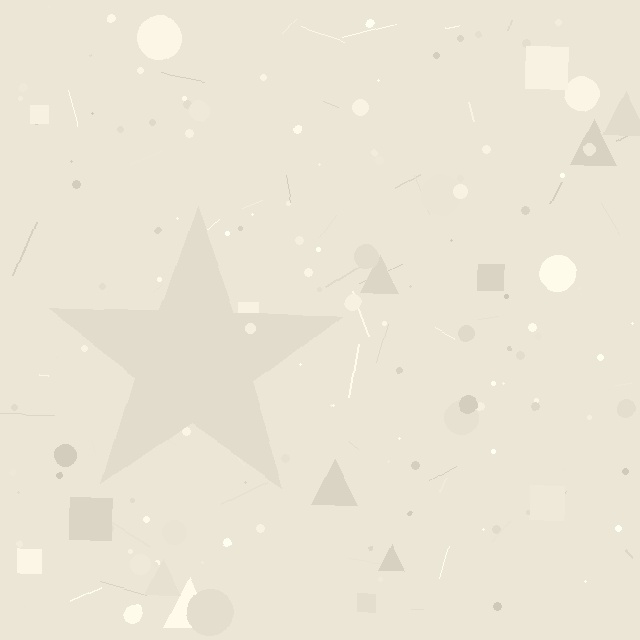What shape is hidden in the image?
A star is hidden in the image.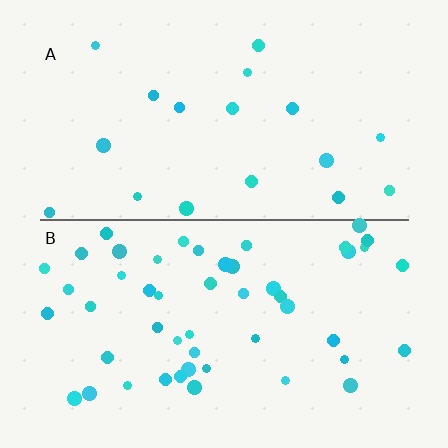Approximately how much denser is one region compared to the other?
Approximately 2.7× — region B over region A.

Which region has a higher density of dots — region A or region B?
B (the bottom).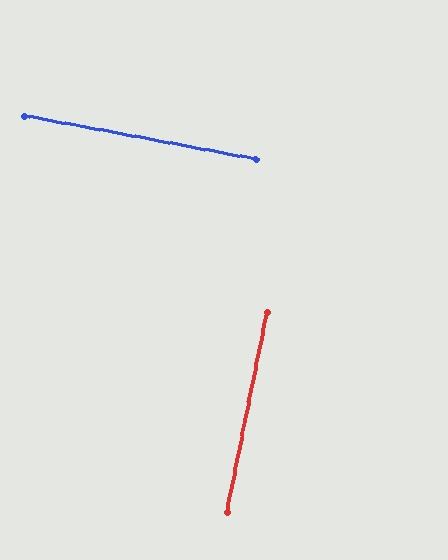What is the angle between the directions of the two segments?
Approximately 89 degrees.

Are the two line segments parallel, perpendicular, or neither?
Perpendicular — they meet at approximately 89°.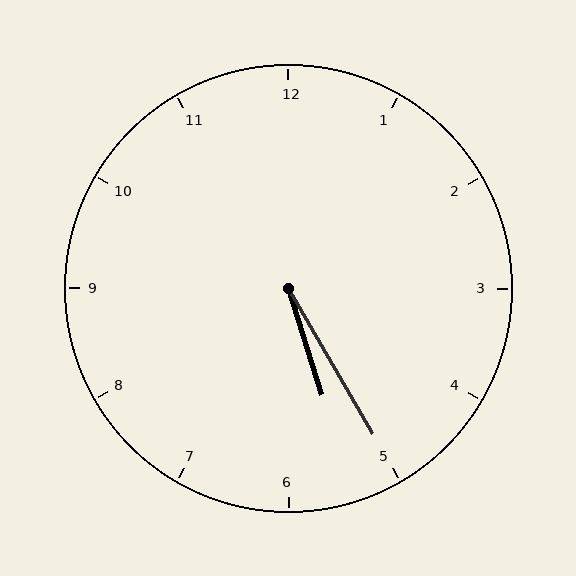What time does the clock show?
5:25.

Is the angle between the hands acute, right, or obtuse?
It is acute.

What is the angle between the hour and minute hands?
Approximately 12 degrees.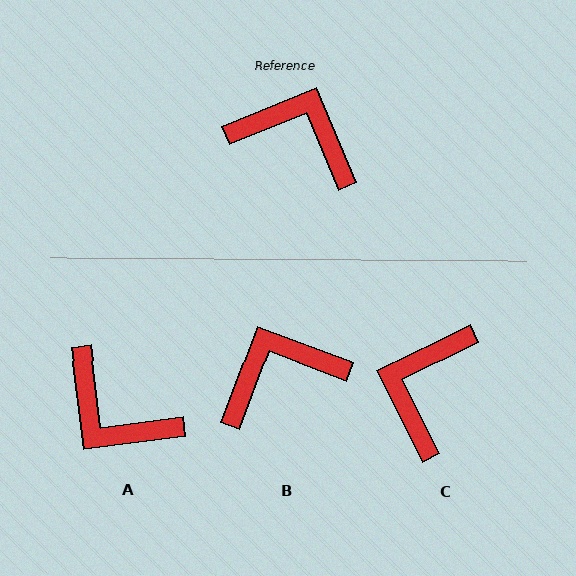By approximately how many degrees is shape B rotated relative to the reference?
Approximately 47 degrees counter-clockwise.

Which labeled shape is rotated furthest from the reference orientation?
A, about 165 degrees away.